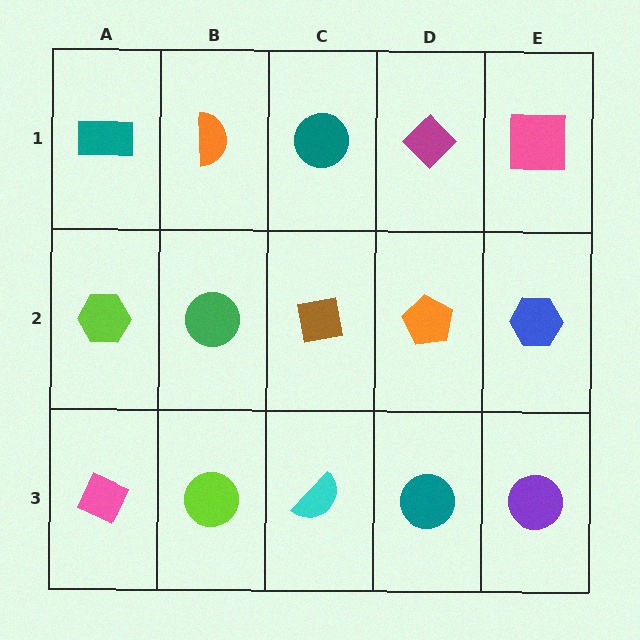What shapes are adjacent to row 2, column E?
A pink square (row 1, column E), a purple circle (row 3, column E), an orange pentagon (row 2, column D).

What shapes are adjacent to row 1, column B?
A green circle (row 2, column B), a teal rectangle (row 1, column A), a teal circle (row 1, column C).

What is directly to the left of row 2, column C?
A green circle.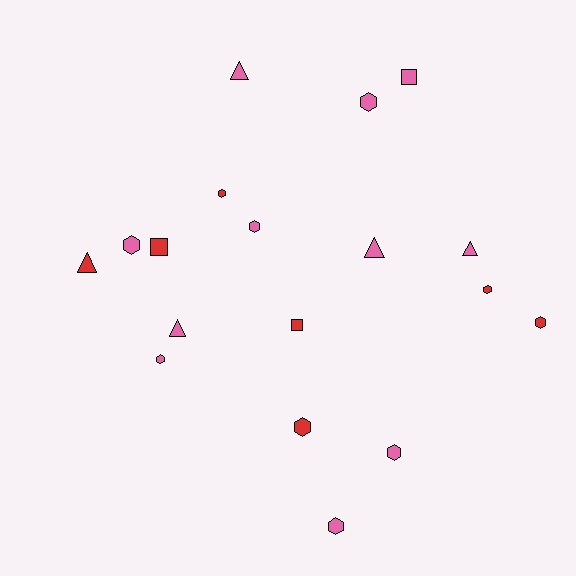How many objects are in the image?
There are 18 objects.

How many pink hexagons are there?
There are 6 pink hexagons.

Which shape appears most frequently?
Hexagon, with 10 objects.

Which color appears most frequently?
Pink, with 11 objects.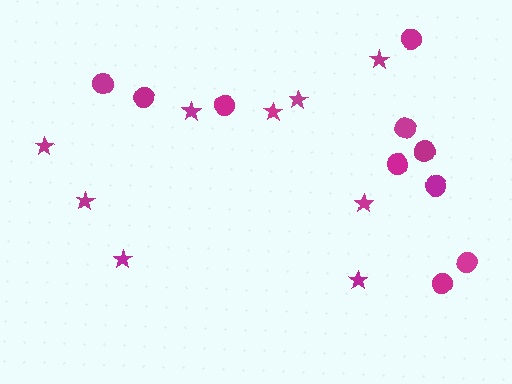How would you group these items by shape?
There are 2 groups: one group of stars (9) and one group of circles (10).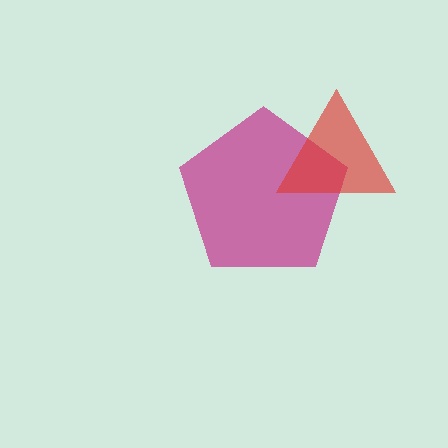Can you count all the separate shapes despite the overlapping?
Yes, there are 2 separate shapes.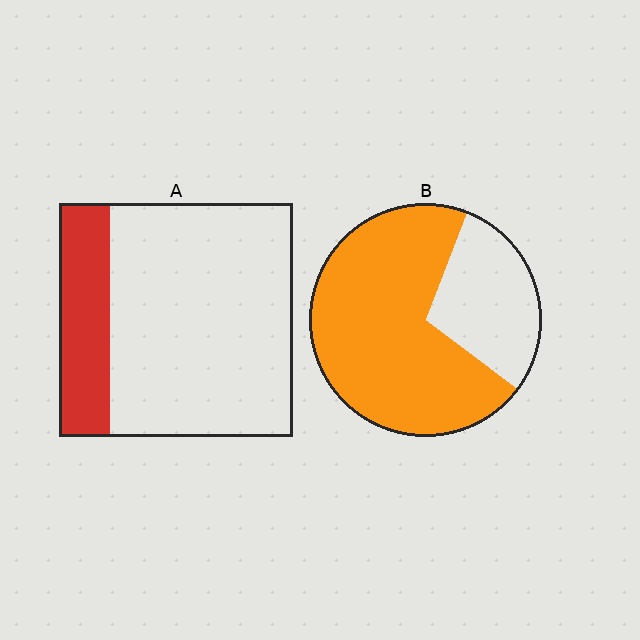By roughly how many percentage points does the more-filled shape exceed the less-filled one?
By roughly 50 percentage points (B over A).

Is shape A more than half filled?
No.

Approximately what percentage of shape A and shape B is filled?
A is approximately 20% and B is approximately 70%.